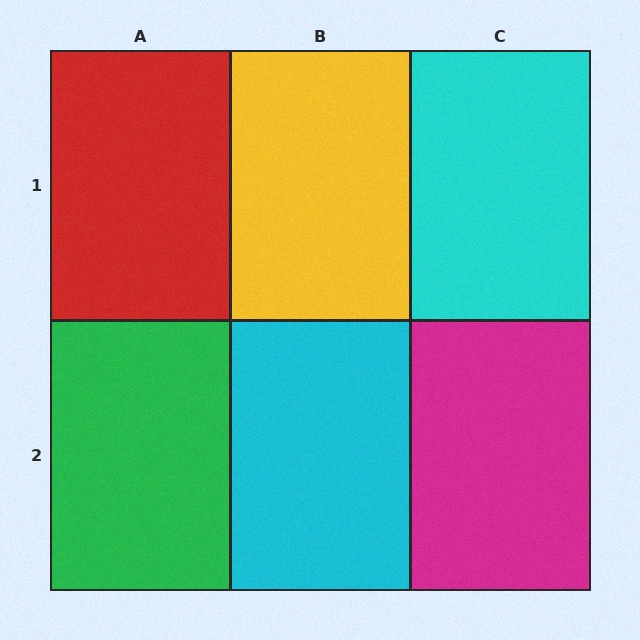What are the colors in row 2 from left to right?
Green, cyan, magenta.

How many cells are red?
1 cell is red.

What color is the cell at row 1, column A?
Red.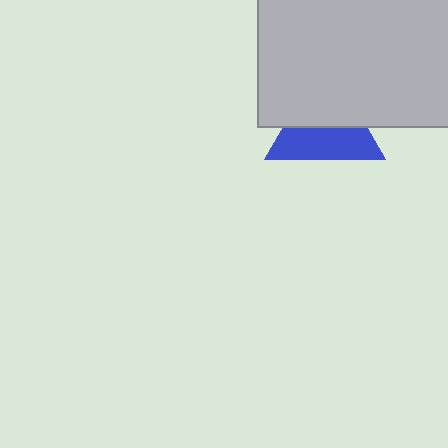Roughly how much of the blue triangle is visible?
About half of it is visible (roughly 52%).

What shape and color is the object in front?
The object in front is a light gray rectangle.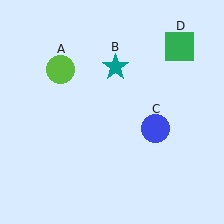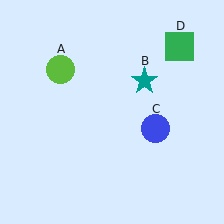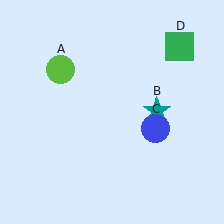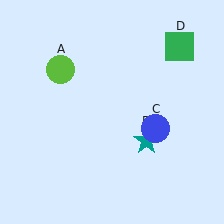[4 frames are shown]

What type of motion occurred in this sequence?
The teal star (object B) rotated clockwise around the center of the scene.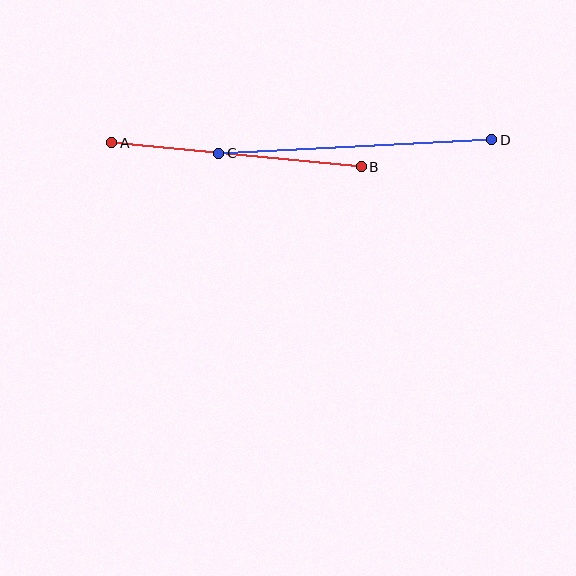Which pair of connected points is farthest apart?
Points C and D are farthest apart.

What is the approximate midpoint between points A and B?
The midpoint is at approximately (236, 155) pixels.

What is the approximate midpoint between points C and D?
The midpoint is at approximately (355, 146) pixels.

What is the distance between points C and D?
The distance is approximately 273 pixels.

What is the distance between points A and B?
The distance is approximately 251 pixels.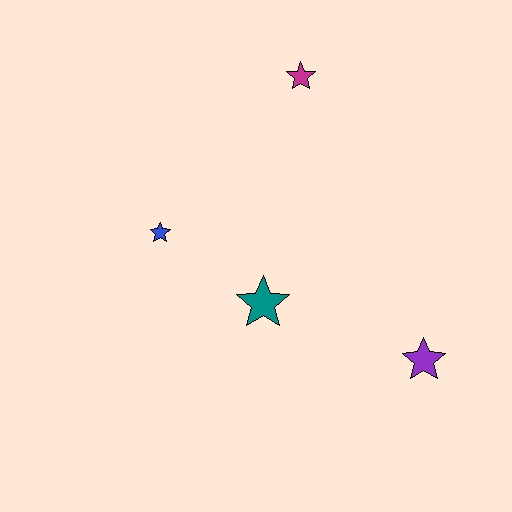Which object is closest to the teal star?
The blue star is closest to the teal star.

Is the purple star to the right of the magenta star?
Yes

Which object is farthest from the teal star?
The magenta star is farthest from the teal star.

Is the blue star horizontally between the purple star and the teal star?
No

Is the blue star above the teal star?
Yes